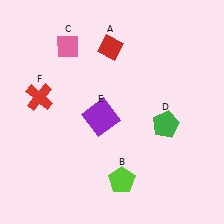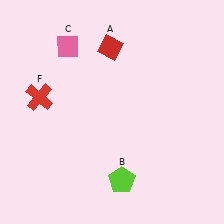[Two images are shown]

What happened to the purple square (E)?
The purple square (E) was removed in Image 2. It was in the bottom-left area of Image 1.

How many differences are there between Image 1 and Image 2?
There are 2 differences between the two images.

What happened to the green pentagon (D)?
The green pentagon (D) was removed in Image 2. It was in the bottom-right area of Image 1.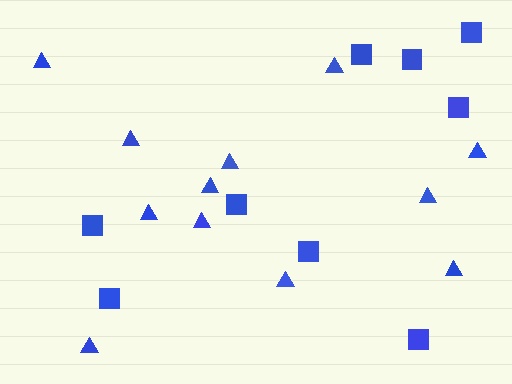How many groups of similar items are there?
There are 2 groups: one group of squares (9) and one group of triangles (12).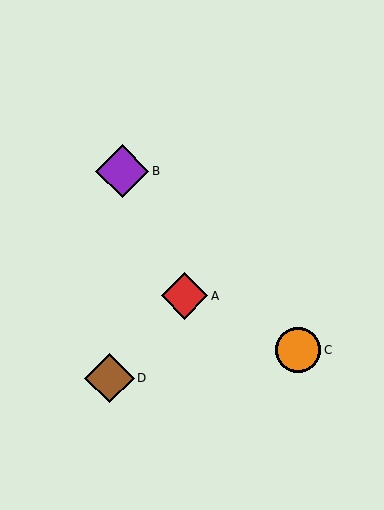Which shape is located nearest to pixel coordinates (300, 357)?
The orange circle (labeled C) at (298, 350) is nearest to that location.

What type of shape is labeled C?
Shape C is an orange circle.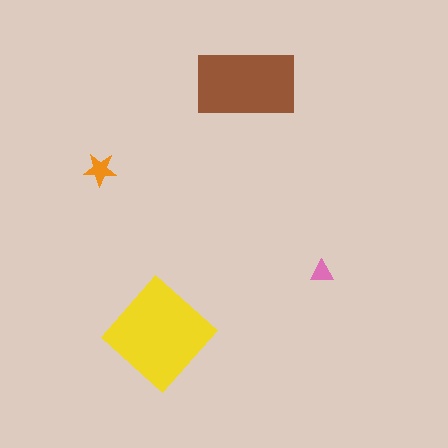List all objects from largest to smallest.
The yellow diamond, the brown rectangle, the orange star, the pink triangle.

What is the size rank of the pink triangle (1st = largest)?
4th.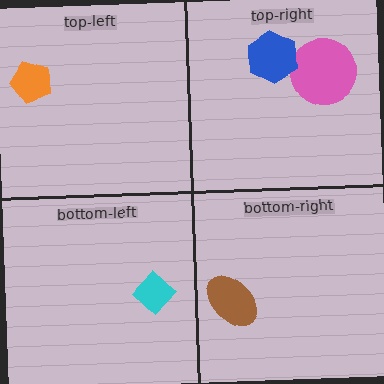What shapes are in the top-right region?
The pink circle, the blue hexagon.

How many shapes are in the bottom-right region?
1.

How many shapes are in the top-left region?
1.